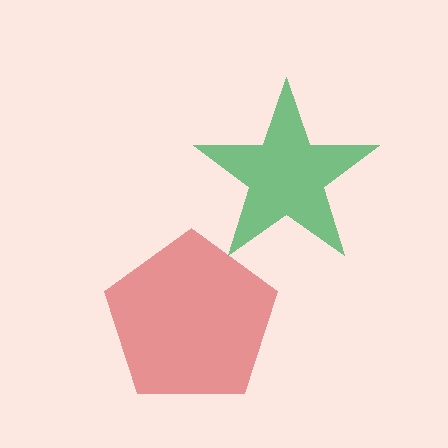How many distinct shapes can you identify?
There are 2 distinct shapes: a red pentagon, a green star.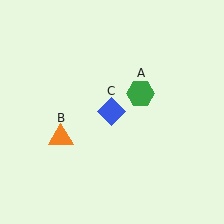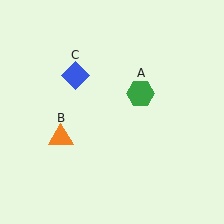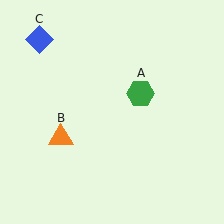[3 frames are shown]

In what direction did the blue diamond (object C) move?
The blue diamond (object C) moved up and to the left.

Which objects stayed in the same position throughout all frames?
Green hexagon (object A) and orange triangle (object B) remained stationary.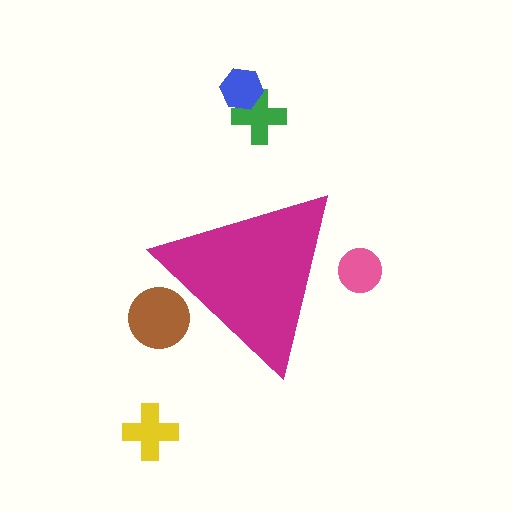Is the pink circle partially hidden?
Yes, the pink circle is partially hidden behind the magenta triangle.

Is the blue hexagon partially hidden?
No, the blue hexagon is fully visible.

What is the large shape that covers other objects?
A magenta triangle.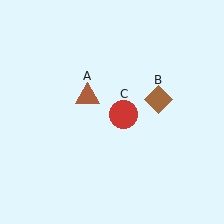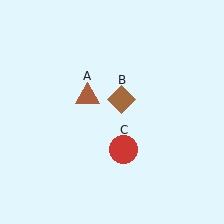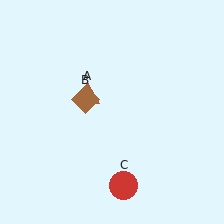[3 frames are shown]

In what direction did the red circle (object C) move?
The red circle (object C) moved down.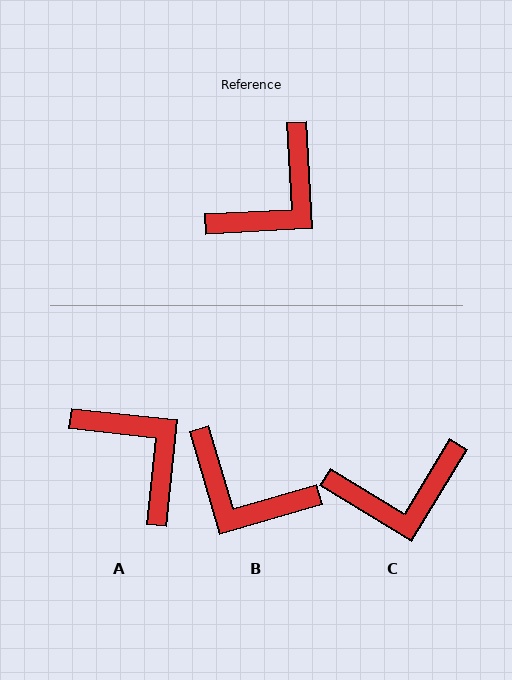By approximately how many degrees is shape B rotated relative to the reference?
Approximately 77 degrees clockwise.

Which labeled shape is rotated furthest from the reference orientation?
A, about 81 degrees away.